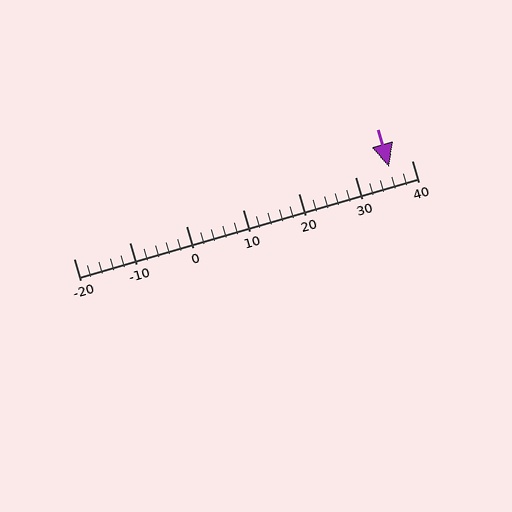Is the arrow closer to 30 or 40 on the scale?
The arrow is closer to 40.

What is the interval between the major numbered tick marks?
The major tick marks are spaced 10 units apart.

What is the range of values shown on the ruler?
The ruler shows values from -20 to 40.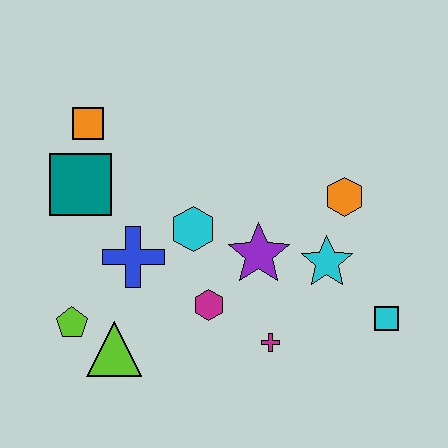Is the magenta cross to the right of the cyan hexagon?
Yes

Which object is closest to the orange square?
The teal square is closest to the orange square.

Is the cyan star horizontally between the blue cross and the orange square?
No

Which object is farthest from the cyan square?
The orange square is farthest from the cyan square.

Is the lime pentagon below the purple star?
Yes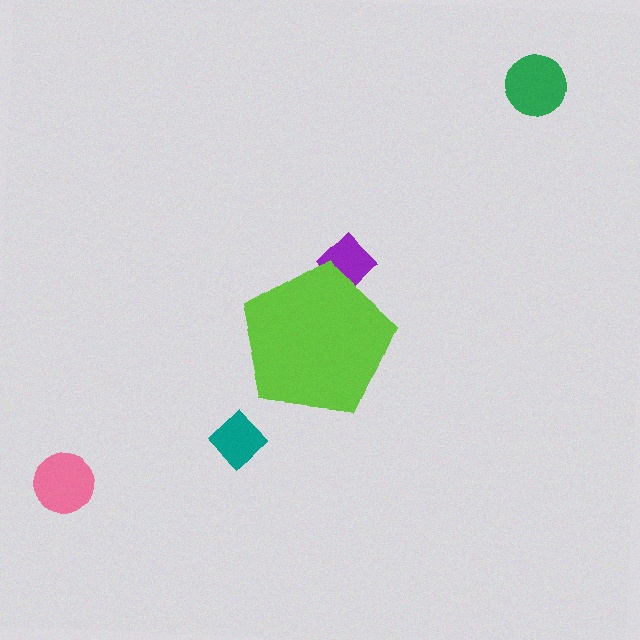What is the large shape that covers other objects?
A lime pentagon.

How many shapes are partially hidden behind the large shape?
1 shape is partially hidden.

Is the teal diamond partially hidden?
No, the teal diamond is fully visible.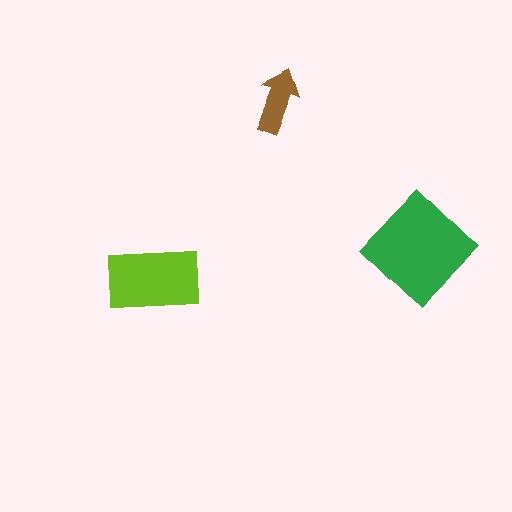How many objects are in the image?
There are 3 objects in the image.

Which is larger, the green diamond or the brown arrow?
The green diamond.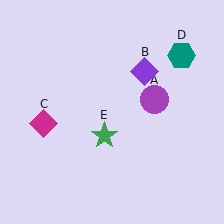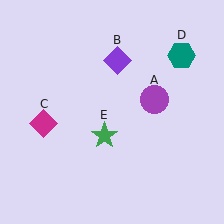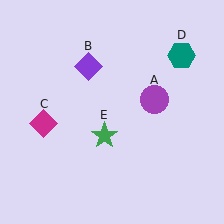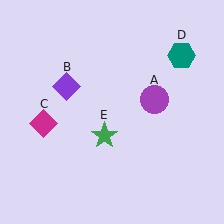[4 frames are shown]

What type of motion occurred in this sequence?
The purple diamond (object B) rotated counterclockwise around the center of the scene.